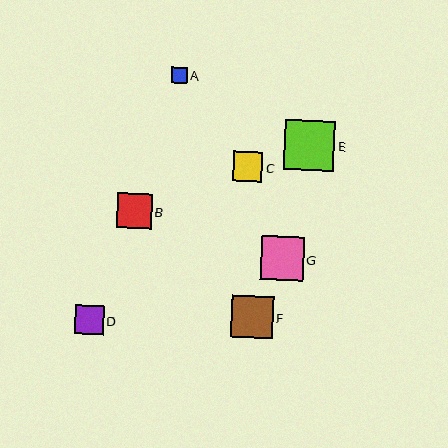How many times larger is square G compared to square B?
Square G is approximately 1.2 times the size of square B.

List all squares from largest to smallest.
From largest to smallest: E, G, F, B, C, D, A.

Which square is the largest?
Square E is the largest with a size of approximately 50 pixels.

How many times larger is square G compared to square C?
Square G is approximately 1.5 times the size of square C.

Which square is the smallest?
Square A is the smallest with a size of approximately 16 pixels.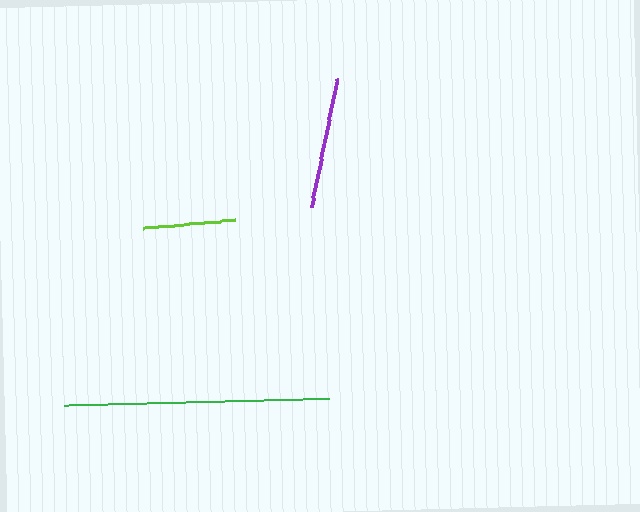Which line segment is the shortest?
The lime line is the shortest at approximately 93 pixels.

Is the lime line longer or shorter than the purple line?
The purple line is longer than the lime line.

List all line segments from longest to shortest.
From longest to shortest: green, purple, lime.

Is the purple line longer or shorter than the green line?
The green line is longer than the purple line.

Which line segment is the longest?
The green line is the longest at approximately 265 pixels.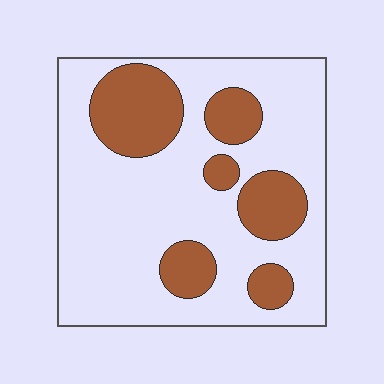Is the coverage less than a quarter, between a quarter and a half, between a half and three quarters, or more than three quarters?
Between a quarter and a half.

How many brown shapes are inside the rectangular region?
6.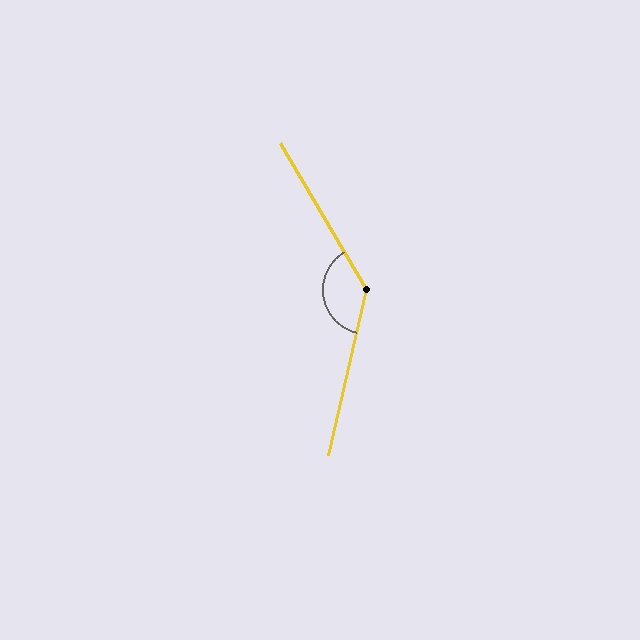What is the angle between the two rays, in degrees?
Approximately 136 degrees.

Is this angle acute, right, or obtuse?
It is obtuse.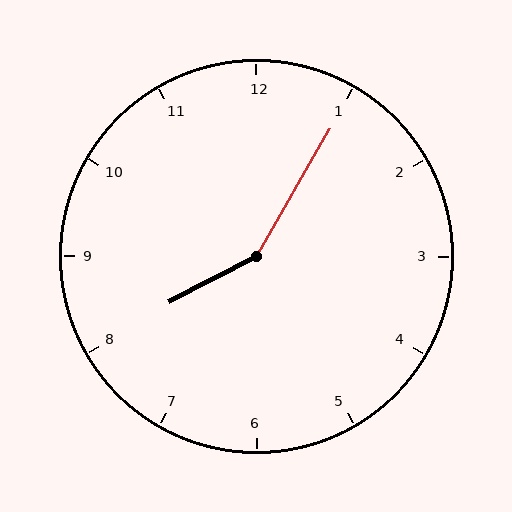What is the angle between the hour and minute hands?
Approximately 148 degrees.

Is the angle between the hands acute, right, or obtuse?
It is obtuse.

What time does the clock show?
8:05.